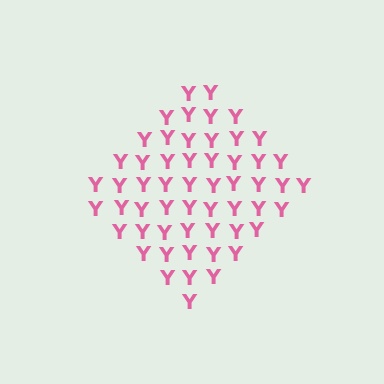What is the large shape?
The large shape is a diamond.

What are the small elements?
The small elements are letter Y's.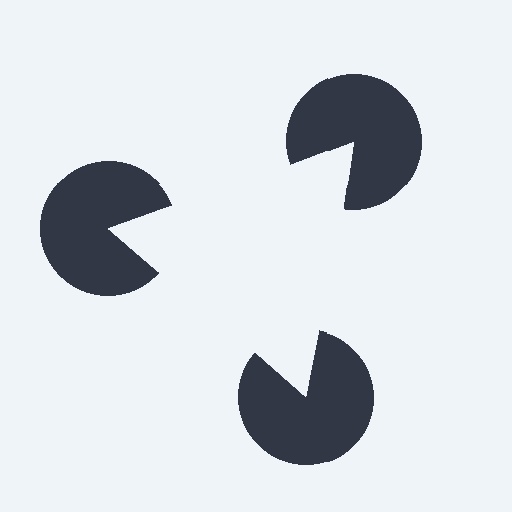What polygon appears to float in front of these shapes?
An illusory triangle — its edges are inferred from the aligned wedge cuts in the pac-man discs, not physically drawn.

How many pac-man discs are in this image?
There are 3 — one at each vertex of the illusory triangle.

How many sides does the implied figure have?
3 sides.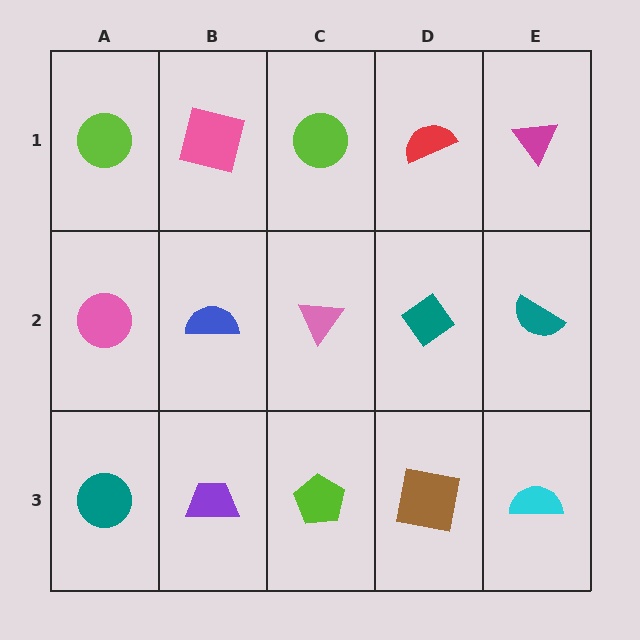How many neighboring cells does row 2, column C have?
4.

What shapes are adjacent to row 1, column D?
A teal diamond (row 2, column D), a lime circle (row 1, column C), a magenta triangle (row 1, column E).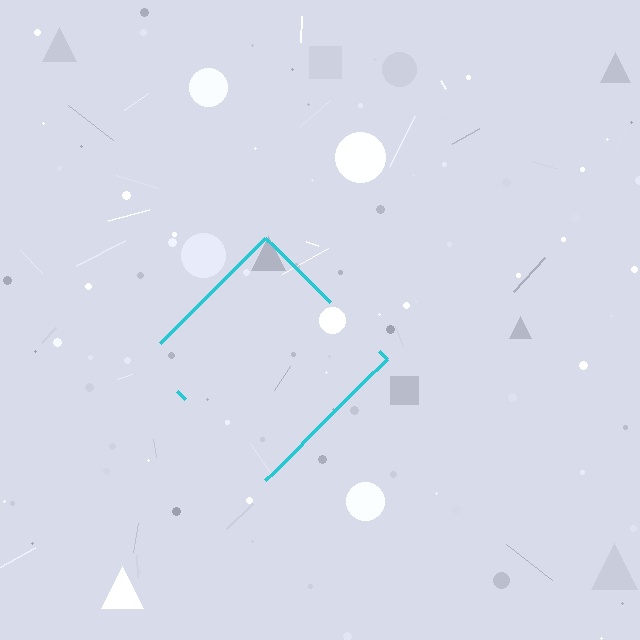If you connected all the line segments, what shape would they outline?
They would outline a diamond.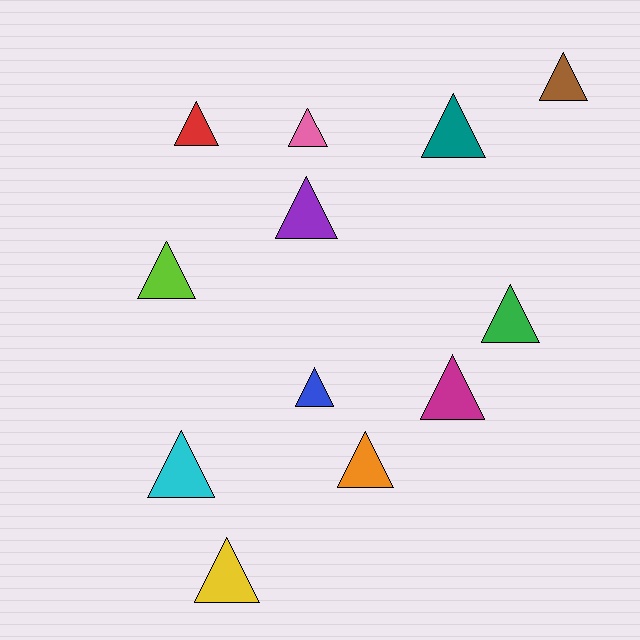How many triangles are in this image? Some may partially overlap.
There are 12 triangles.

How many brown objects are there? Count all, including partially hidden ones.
There is 1 brown object.